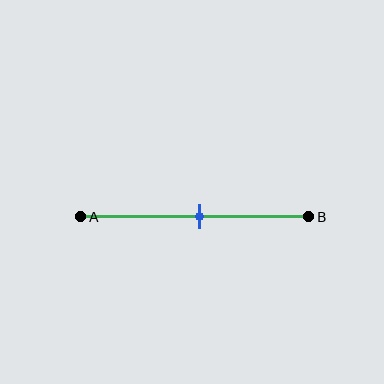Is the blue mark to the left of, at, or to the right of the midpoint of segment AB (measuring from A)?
The blue mark is approximately at the midpoint of segment AB.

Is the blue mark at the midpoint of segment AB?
Yes, the mark is approximately at the midpoint.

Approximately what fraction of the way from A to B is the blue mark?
The blue mark is approximately 50% of the way from A to B.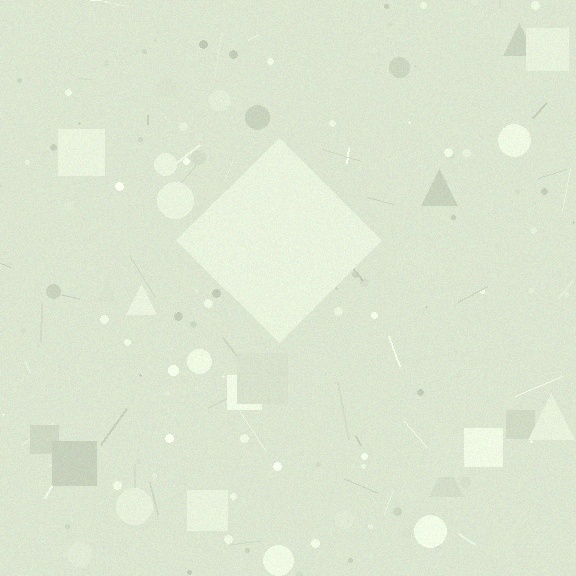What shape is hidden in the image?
A diamond is hidden in the image.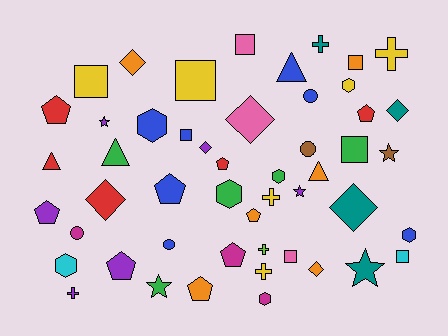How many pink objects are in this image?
There are 3 pink objects.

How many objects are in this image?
There are 50 objects.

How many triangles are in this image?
There are 4 triangles.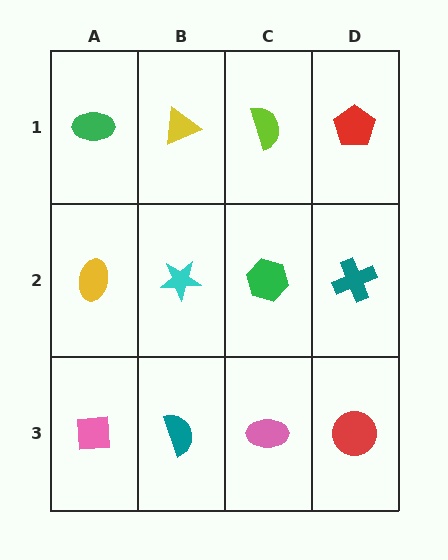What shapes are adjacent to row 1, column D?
A teal cross (row 2, column D), a lime semicircle (row 1, column C).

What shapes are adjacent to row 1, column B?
A cyan star (row 2, column B), a green ellipse (row 1, column A), a lime semicircle (row 1, column C).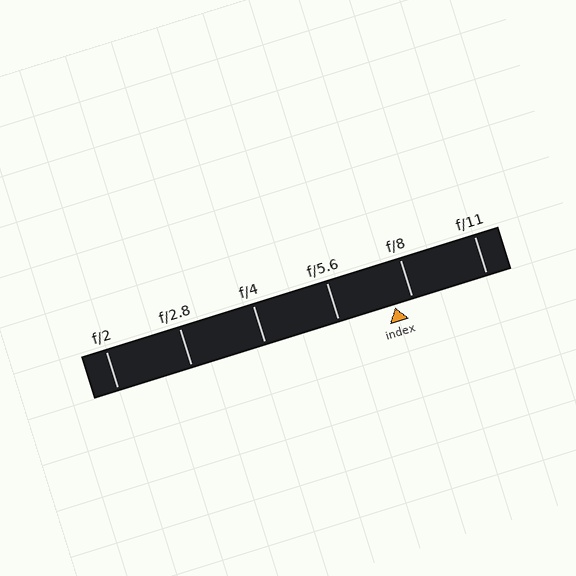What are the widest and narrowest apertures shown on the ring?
The widest aperture shown is f/2 and the narrowest is f/11.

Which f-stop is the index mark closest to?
The index mark is closest to f/8.